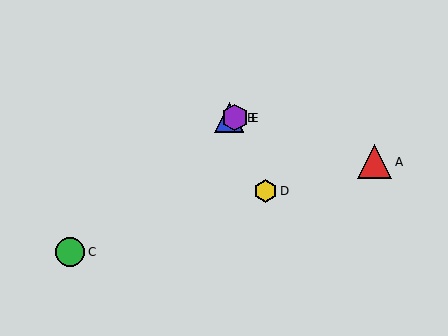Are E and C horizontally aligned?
No, E is at y≈118 and C is at y≈252.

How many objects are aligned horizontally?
2 objects (B, E) are aligned horizontally.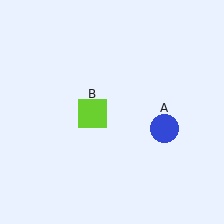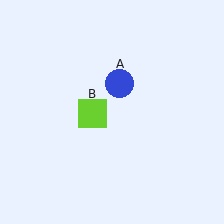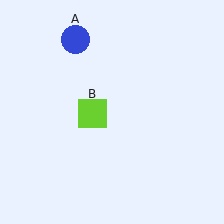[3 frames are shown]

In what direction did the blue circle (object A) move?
The blue circle (object A) moved up and to the left.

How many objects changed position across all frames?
1 object changed position: blue circle (object A).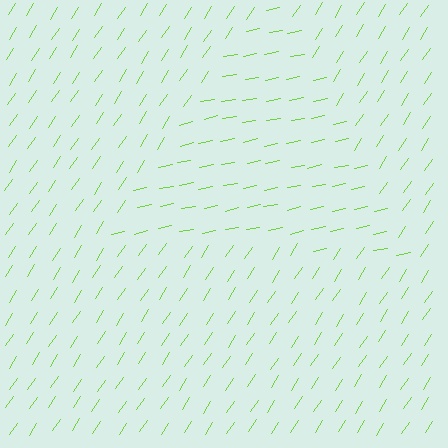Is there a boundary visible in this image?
Yes, there is a texture boundary formed by a change in line orientation.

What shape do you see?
I see a triangle.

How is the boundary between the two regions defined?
The boundary is defined purely by a change in line orientation (approximately 45 degrees difference). All lines are the same color and thickness.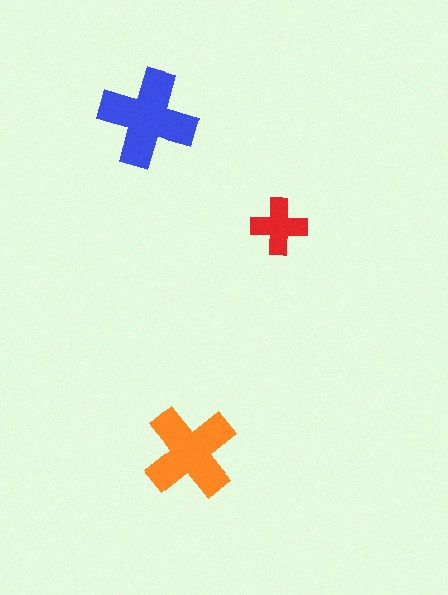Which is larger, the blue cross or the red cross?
The blue one.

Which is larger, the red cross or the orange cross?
The orange one.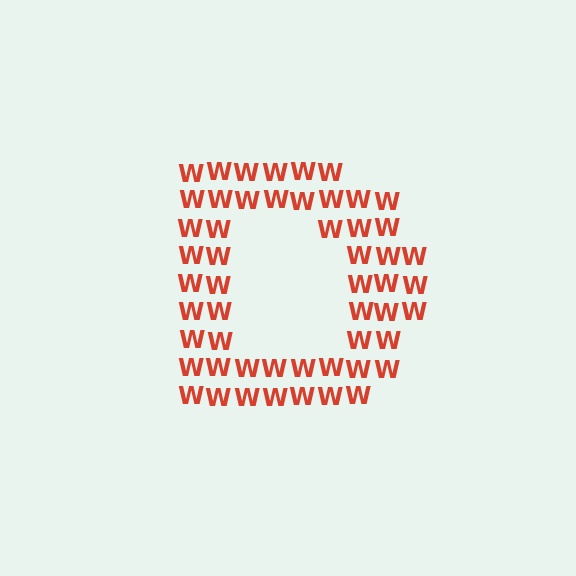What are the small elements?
The small elements are letter W's.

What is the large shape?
The large shape is the letter D.